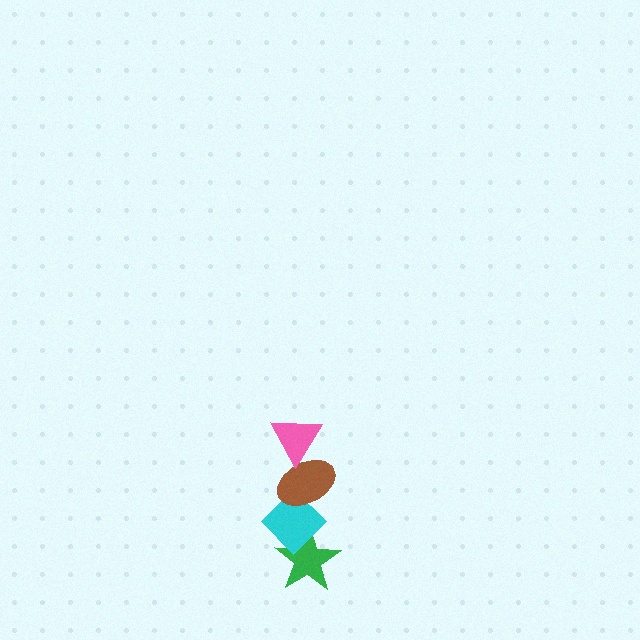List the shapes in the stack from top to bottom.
From top to bottom: the pink triangle, the brown ellipse, the cyan diamond, the green star.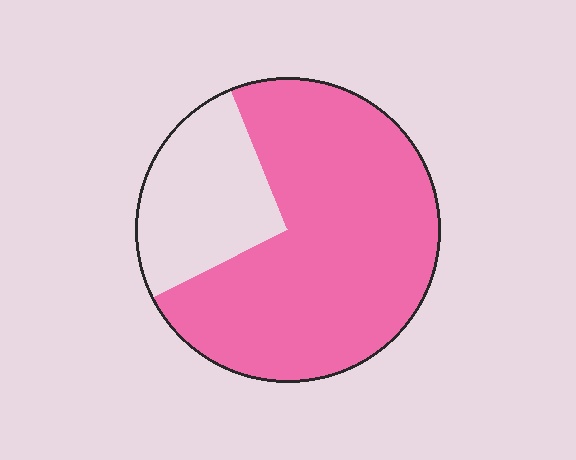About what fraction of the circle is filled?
About three quarters (3/4).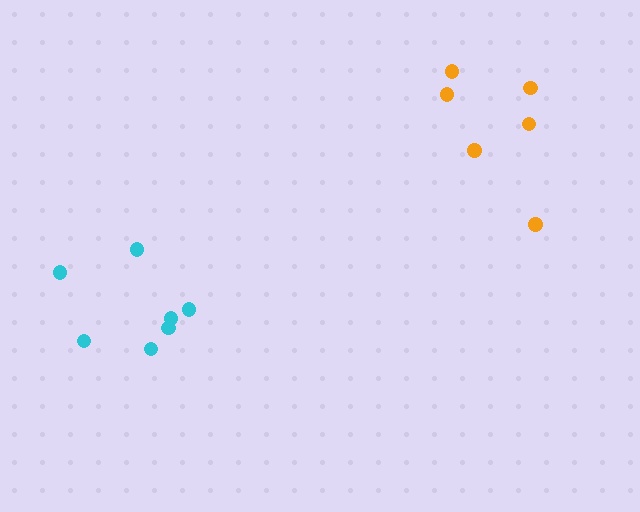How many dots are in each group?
Group 1: 7 dots, Group 2: 6 dots (13 total).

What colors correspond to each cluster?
The clusters are colored: cyan, orange.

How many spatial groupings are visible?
There are 2 spatial groupings.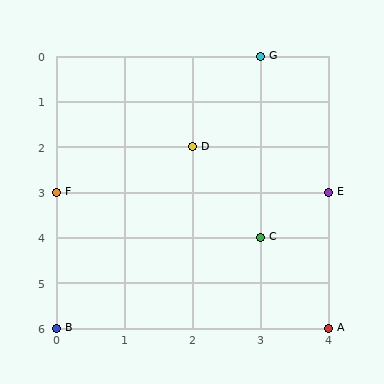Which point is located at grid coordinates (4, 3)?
Point E is at (4, 3).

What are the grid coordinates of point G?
Point G is at grid coordinates (3, 0).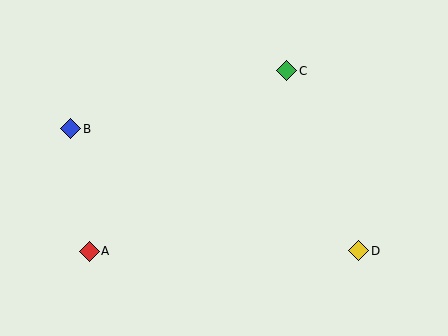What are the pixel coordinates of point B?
Point B is at (71, 129).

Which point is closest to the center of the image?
Point C at (287, 71) is closest to the center.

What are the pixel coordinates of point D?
Point D is at (359, 251).